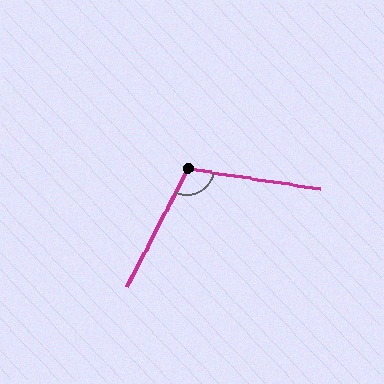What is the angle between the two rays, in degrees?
Approximately 108 degrees.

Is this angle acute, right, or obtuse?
It is obtuse.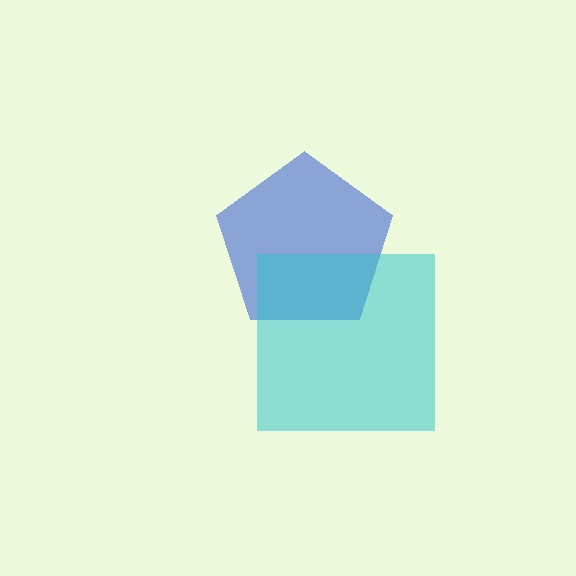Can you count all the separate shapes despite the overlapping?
Yes, there are 2 separate shapes.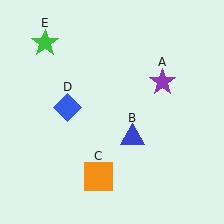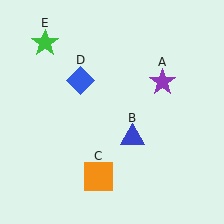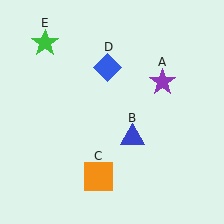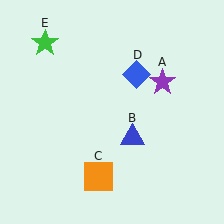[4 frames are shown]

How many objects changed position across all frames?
1 object changed position: blue diamond (object D).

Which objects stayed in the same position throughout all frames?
Purple star (object A) and blue triangle (object B) and orange square (object C) and green star (object E) remained stationary.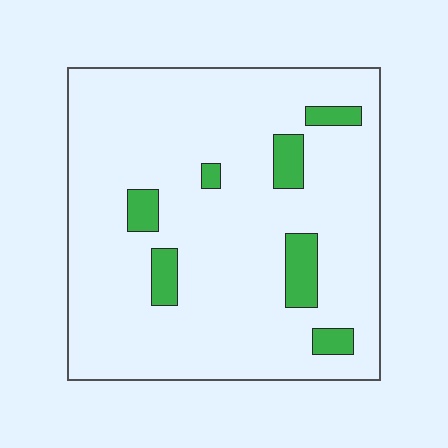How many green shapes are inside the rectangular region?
7.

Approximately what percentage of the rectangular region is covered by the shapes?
Approximately 10%.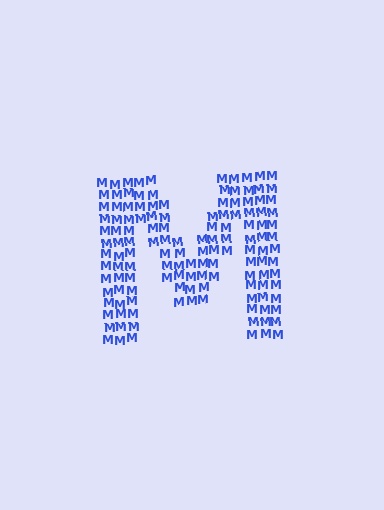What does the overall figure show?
The overall figure shows the letter M.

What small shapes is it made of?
It is made of small letter M's.